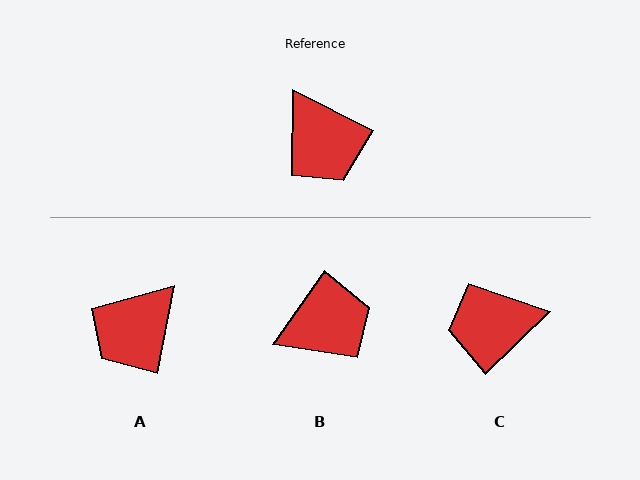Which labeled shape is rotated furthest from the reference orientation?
C, about 109 degrees away.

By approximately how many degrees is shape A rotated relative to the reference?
Approximately 74 degrees clockwise.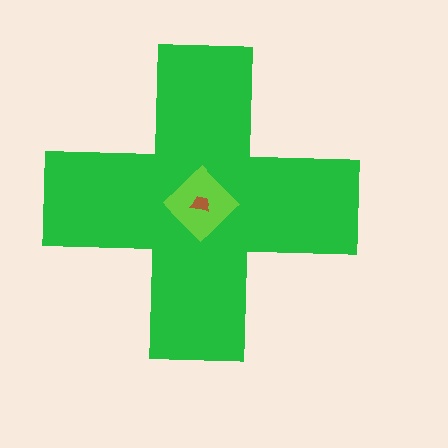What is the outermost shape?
The green cross.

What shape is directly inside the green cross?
The lime diamond.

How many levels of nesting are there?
3.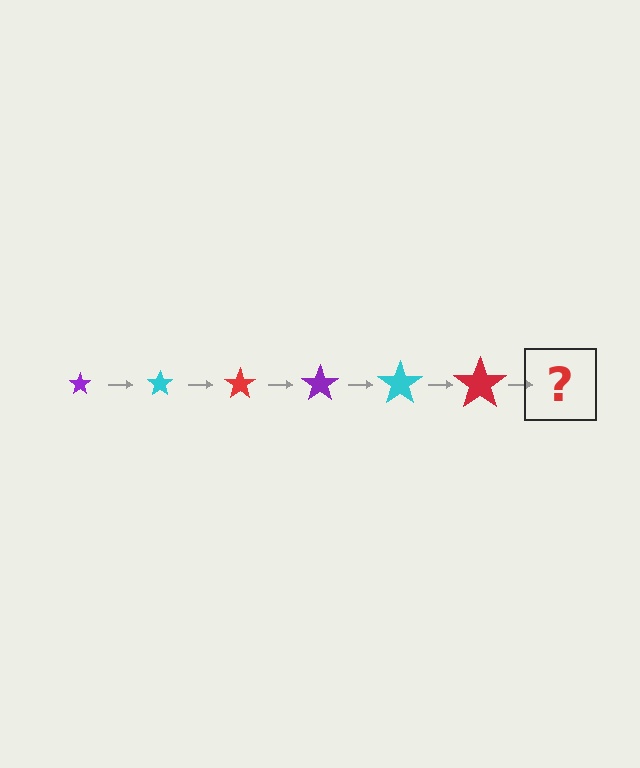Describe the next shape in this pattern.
It should be a purple star, larger than the previous one.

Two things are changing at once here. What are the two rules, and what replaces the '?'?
The two rules are that the star grows larger each step and the color cycles through purple, cyan, and red. The '?' should be a purple star, larger than the previous one.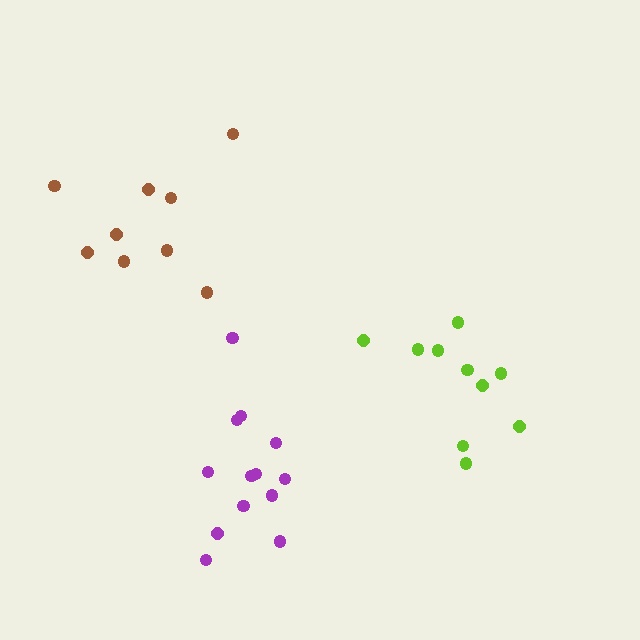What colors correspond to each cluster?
The clusters are colored: lime, purple, brown.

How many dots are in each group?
Group 1: 10 dots, Group 2: 13 dots, Group 3: 9 dots (32 total).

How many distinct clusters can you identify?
There are 3 distinct clusters.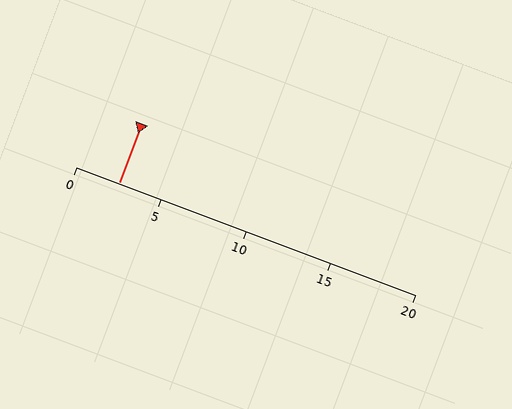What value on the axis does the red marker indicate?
The marker indicates approximately 2.5.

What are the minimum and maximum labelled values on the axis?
The axis runs from 0 to 20.